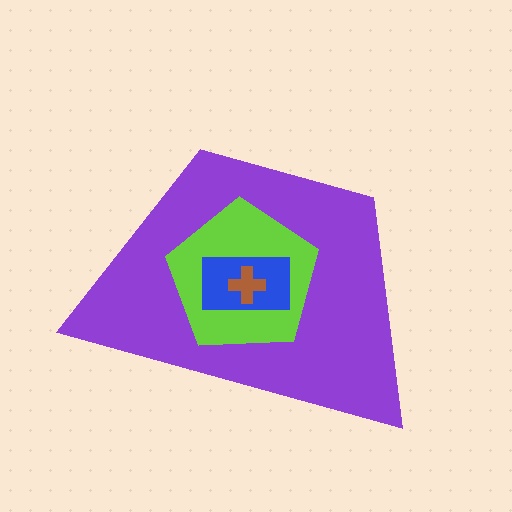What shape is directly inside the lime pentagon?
The blue rectangle.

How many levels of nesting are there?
4.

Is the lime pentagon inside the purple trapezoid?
Yes.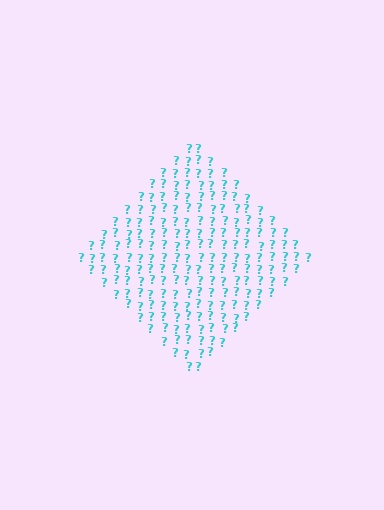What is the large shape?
The large shape is a diamond.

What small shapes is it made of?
It is made of small question marks.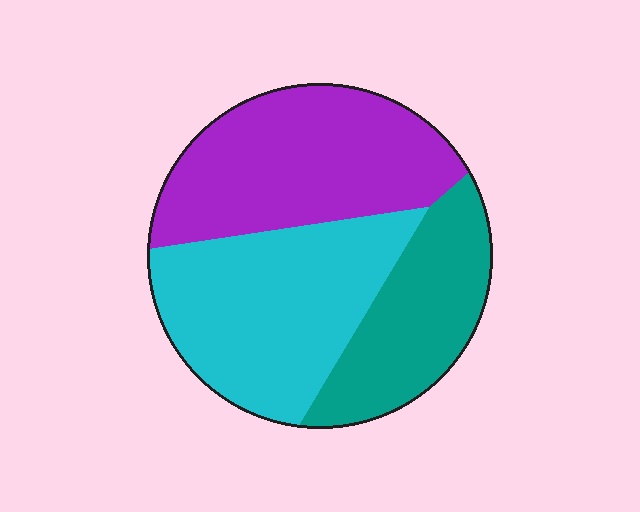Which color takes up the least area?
Teal, at roughly 25%.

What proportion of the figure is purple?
Purple covers around 35% of the figure.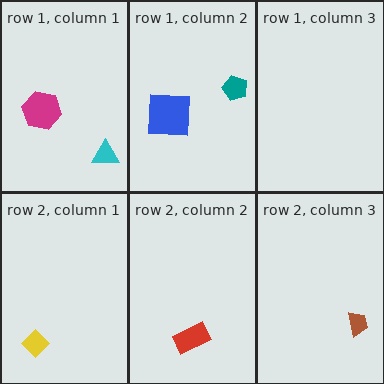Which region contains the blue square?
The row 1, column 2 region.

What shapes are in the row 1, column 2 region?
The blue square, the teal pentagon.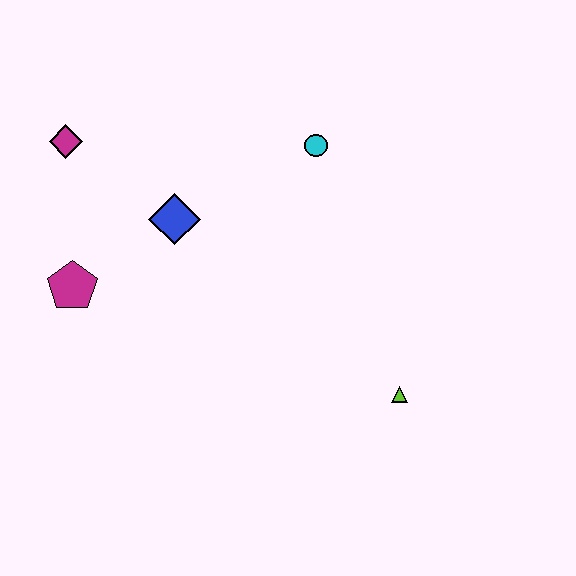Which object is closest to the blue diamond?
The magenta pentagon is closest to the blue diamond.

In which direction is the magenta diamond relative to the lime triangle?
The magenta diamond is to the left of the lime triangle.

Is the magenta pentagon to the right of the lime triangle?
No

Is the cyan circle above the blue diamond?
Yes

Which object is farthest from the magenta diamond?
The lime triangle is farthest from the magenta diamond.